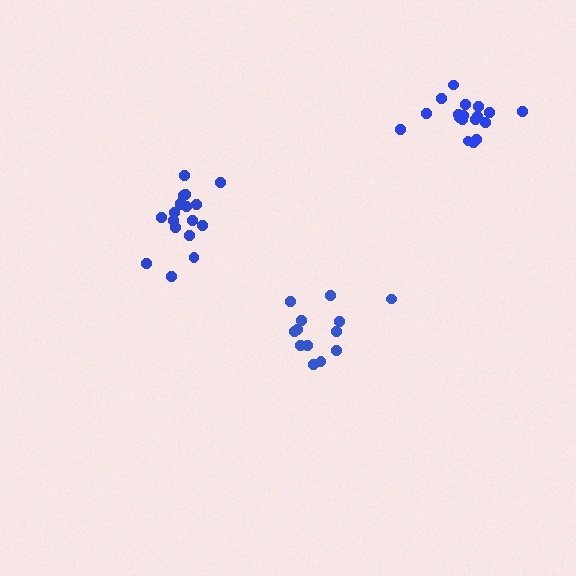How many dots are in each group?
Group 1: 18 dots, Group 2: 18 dots, Group 3: 13 dots (49 total).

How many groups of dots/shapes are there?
There are 3 groups.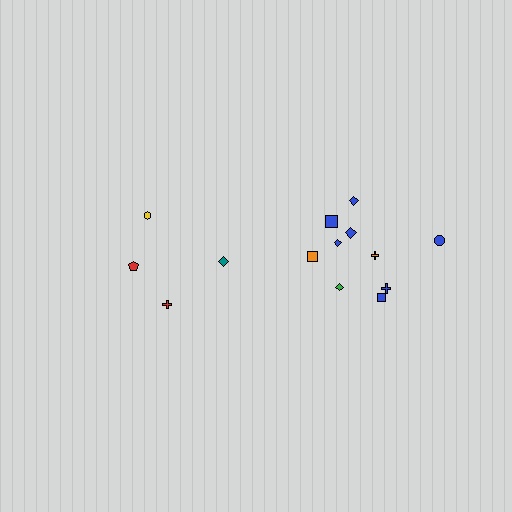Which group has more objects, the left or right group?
The right group.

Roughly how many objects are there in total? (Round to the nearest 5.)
Roughly 15 objects in total.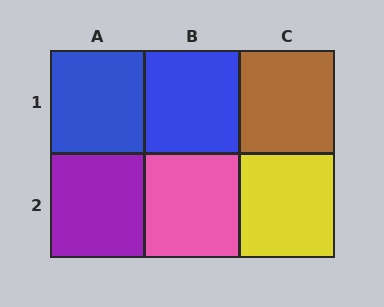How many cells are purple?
1 cell is purple.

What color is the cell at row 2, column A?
Purple.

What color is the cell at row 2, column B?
Pink.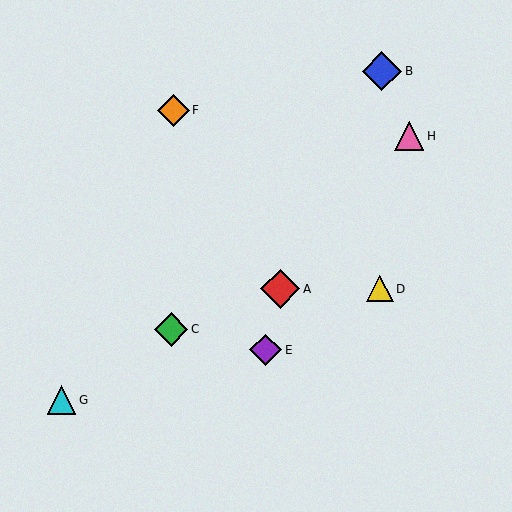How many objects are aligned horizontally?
2 objects (A, D) are aligned horizontally.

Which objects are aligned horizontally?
Objects A, D are aligned horizontally.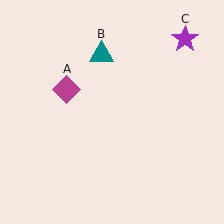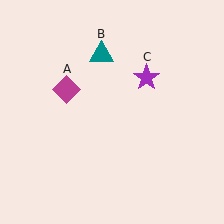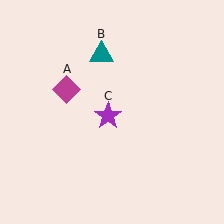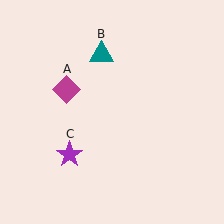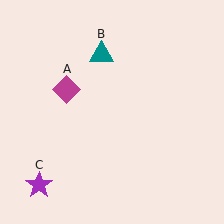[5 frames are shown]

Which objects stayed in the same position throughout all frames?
Magenta diamond (object A) and teal triangle (object B) remained stationary.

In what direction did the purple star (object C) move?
The purple star (object C) moved down and to the left.